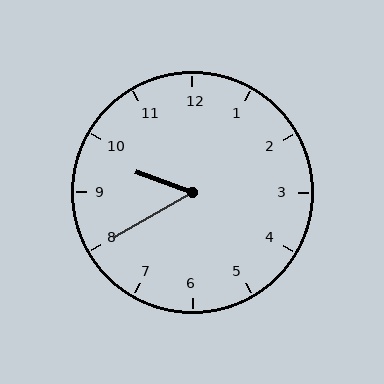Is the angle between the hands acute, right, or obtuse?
It is acute.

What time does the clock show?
9:40.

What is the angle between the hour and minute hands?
Approximately 50 degrees.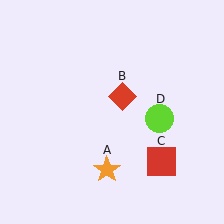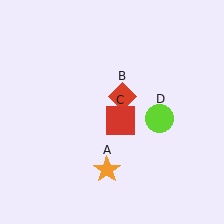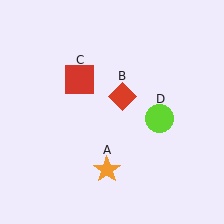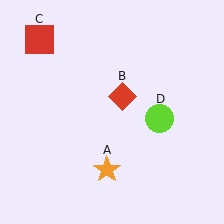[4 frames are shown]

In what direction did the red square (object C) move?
The red square (object C) moved up and to the left.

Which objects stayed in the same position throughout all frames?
Orange star (object A) and red diamond (object B) and lime circle (object D) remained stationary.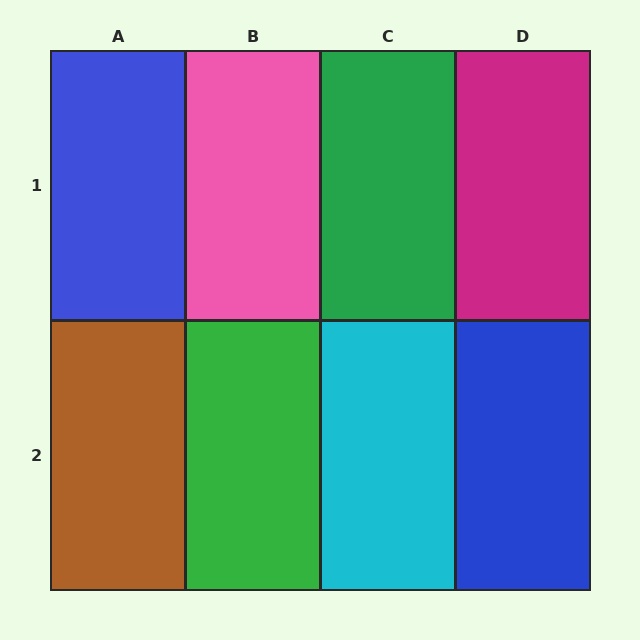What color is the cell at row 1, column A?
Blue.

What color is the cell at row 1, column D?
Magenta.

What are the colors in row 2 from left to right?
Brown, green, cyan, blue.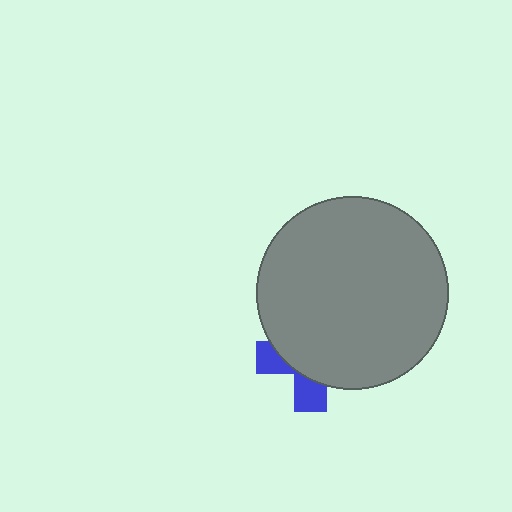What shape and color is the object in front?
The object in front is a gray circle.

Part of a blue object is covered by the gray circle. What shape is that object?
It is a cross.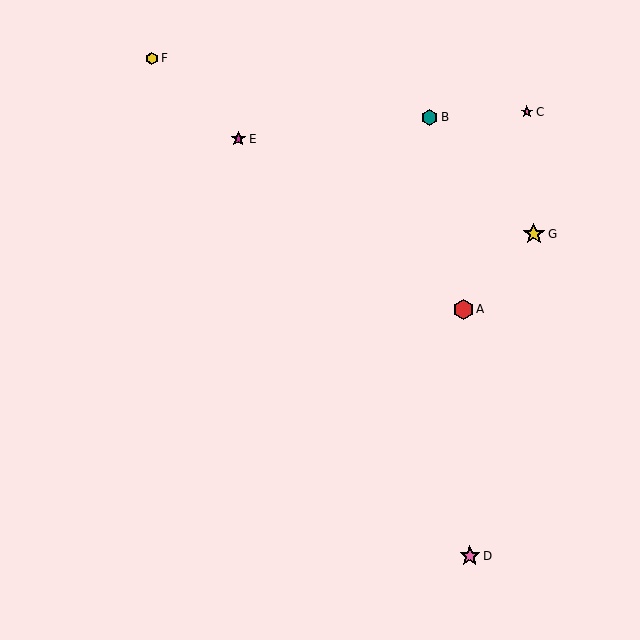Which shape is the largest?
The yellow star (labeled G) is the largest.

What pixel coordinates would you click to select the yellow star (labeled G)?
Click at (534, 234) to select the yellow star G.